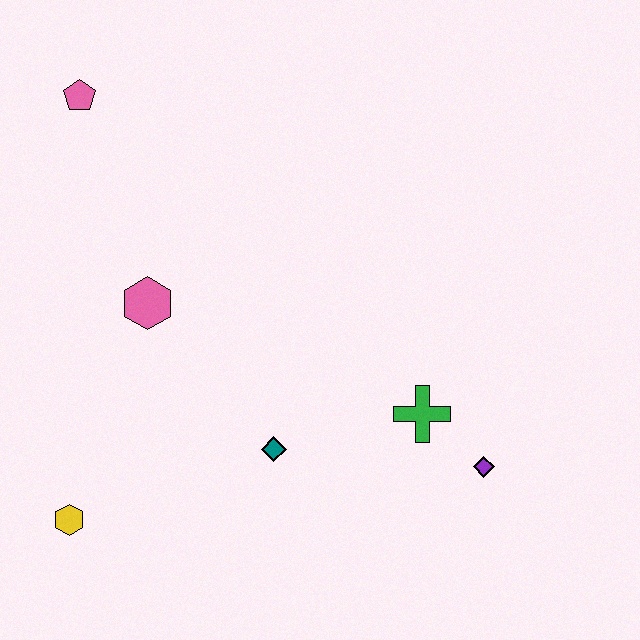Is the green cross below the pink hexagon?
Yes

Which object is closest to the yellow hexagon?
The teal diamond is closest to the yellow hexagon.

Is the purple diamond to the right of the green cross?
Yes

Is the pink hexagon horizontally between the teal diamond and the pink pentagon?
Yes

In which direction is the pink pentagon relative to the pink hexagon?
The pink pentagon is above the pink hexagon.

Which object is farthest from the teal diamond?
The pink pentagon is farthest from the teal diamond.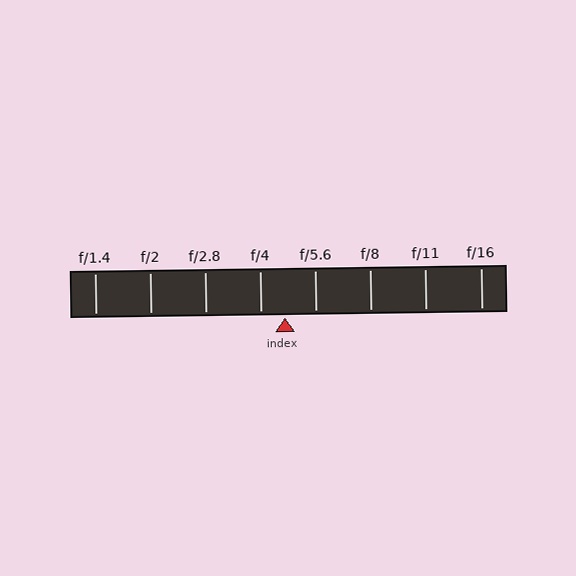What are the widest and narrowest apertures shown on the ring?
The widest aperture shown is f/1.4 and the narrowest is f/16.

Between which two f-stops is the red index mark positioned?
The index mark is between f/4 and f/5.6.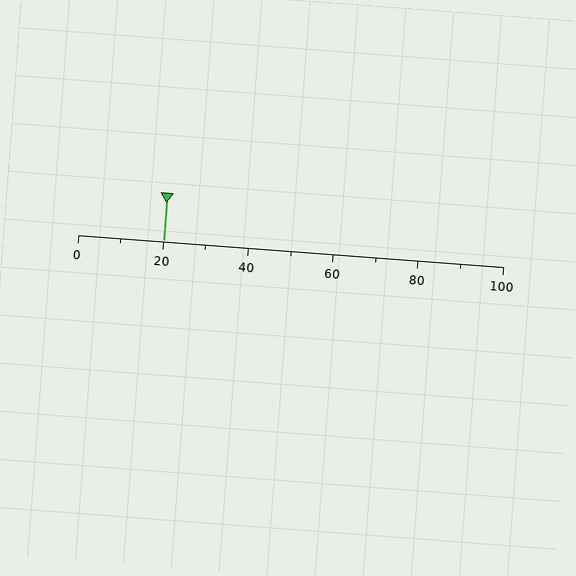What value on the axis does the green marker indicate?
The marker indicates approximately 20.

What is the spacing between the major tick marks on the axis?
The major ticks are spaced 20 apart.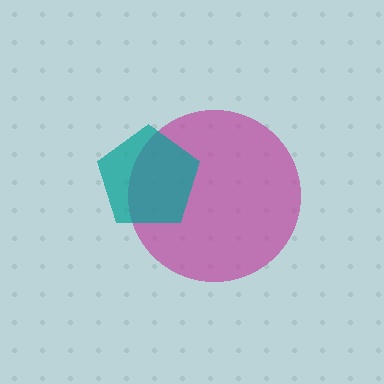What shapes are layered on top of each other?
The layered shapes are: a magenta circle, a teal pentagon.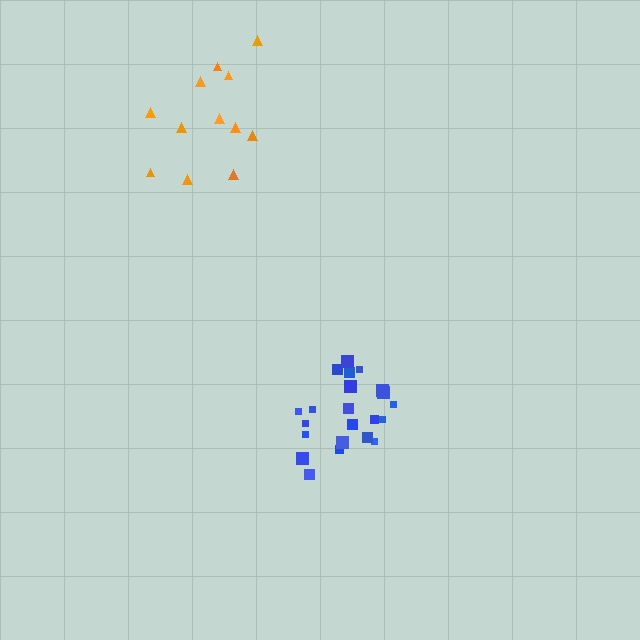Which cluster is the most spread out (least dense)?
Orange.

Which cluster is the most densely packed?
Blue.